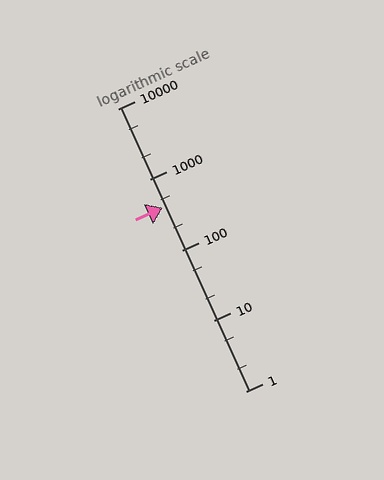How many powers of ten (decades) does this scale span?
The scale spans 4 decades, from 1 to 10000.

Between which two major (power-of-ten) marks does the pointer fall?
The pointer is between 100 and 1000.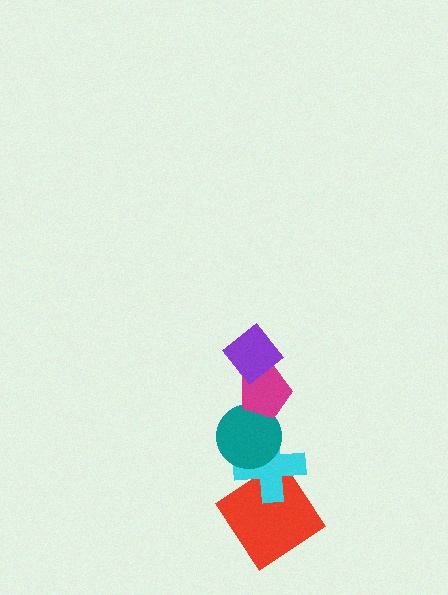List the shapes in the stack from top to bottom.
From top to bottom: the purple diamond, the magenta pentagon, the teal circle, the cyan cross, the red diamond.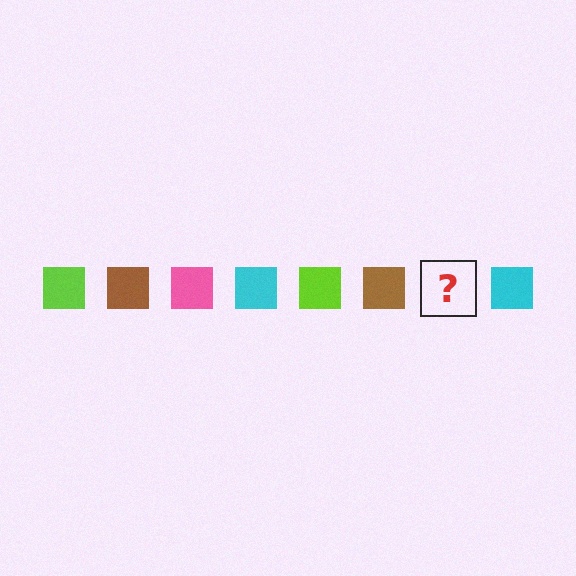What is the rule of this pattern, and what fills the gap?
The rule is that the pattern cycles through lime, brown, pink, cyan squares. The gap should be filled with a pink square.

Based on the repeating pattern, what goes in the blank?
The blank should be a pink square.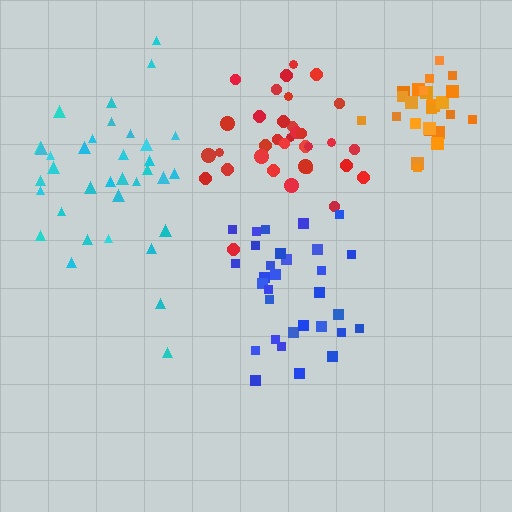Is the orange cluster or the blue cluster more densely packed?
Orange.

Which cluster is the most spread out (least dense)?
Cyan.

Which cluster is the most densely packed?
Orange.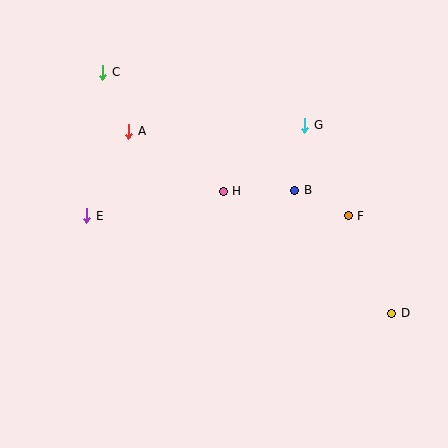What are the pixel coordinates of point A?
Point A is at (129, 131).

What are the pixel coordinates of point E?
Point E is at (87, 216).